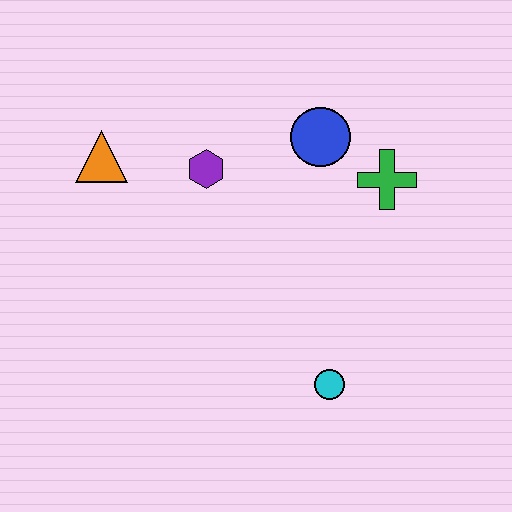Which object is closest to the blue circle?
The green cross is closest to the blue circle.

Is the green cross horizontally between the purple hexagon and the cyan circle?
No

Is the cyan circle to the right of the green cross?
No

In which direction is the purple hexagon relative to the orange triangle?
The purple hexagon is to the right of the orange triangle.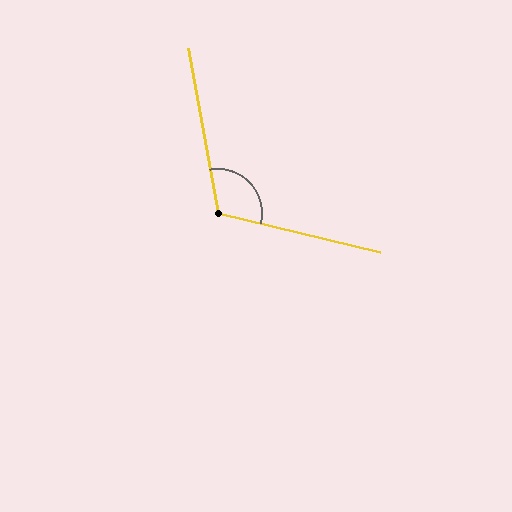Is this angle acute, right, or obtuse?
It is obtuse.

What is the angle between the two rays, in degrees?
Approximately 114 degrees.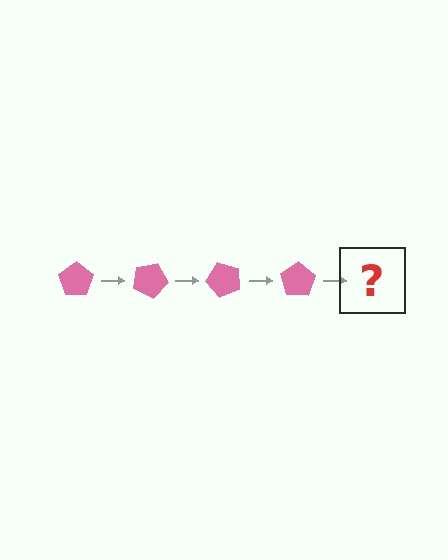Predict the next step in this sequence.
The next step is a pink pentagon rotated 100 degrees.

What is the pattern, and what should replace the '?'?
The pattern is that the pentagon rotates 25 degrees each step. The '?' should be a pink pentagon rotated 100 degrees.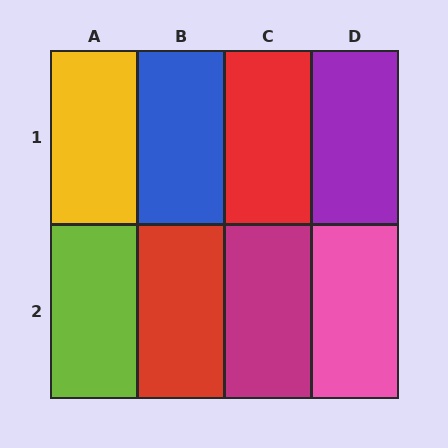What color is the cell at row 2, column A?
Lime.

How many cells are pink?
1 cell is pink.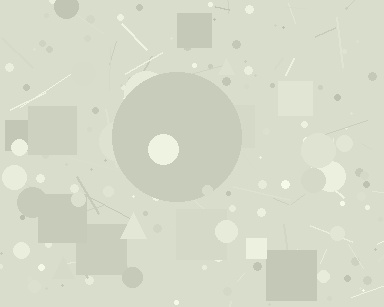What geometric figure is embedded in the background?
A circle is embedded in the background.